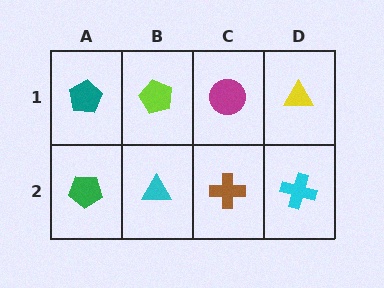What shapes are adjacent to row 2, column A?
A teal pentagon (row 1, column A), a cyan triangle (row 2, column B).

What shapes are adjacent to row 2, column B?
A lime pentagon (row 1, column B), a green pentagon (row 2, column A), a brown cross (row 2, column C).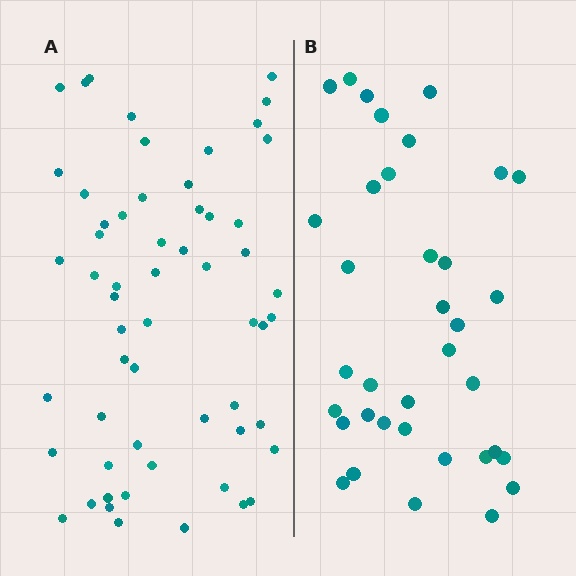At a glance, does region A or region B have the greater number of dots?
Region A (the left region) has more dots.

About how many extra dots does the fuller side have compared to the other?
Region A has approximately 20 more dots than region B.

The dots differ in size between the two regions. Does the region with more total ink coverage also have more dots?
No. Region B has more total ink coverage because its dots are larger, but region A actually contains more individual dots. Total area can be misleading — the number of items is what matters here.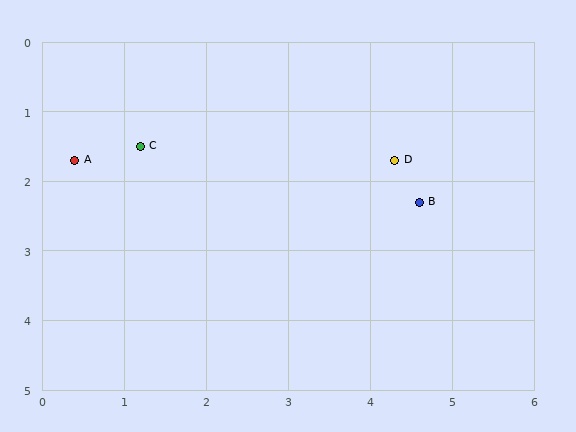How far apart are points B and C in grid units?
Points B and C are about 3.5 grid units apart.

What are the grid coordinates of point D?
Point D is at approximately (4.3, 1.7).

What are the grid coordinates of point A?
Point A is at approximately (0.4, 1.7).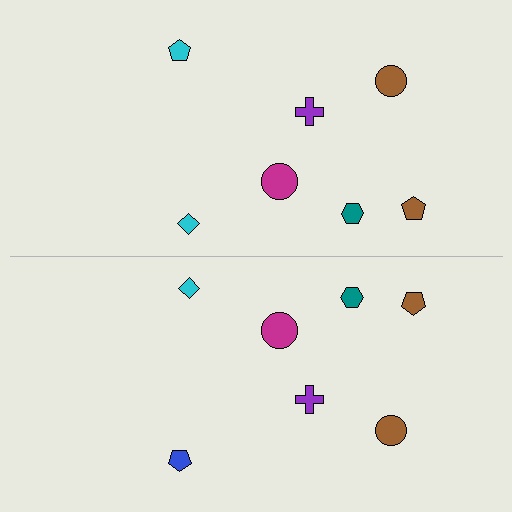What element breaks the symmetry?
The blue pentagon on the bottom side breaks the symmetry — its mirror counterpart is cyan.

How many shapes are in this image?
There are 14 shapes in this image.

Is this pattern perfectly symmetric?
No, the pattern is not perfectly symmetric. The blue pentagon on the bottom side breaks the symmetry — its mirror counterpart is cyan.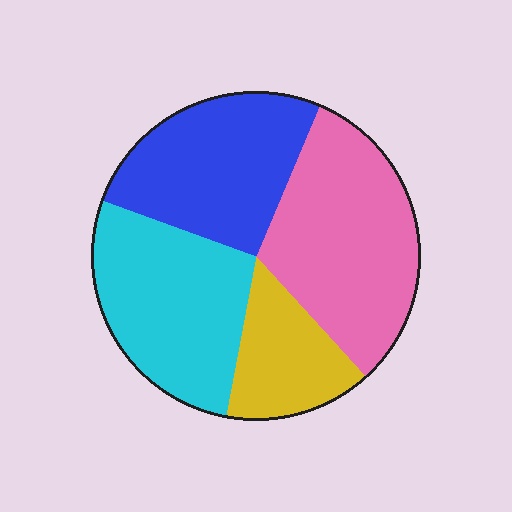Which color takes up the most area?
Pink, at roughly 30%.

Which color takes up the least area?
Yellow, at roughly 15%.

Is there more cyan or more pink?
Pink.